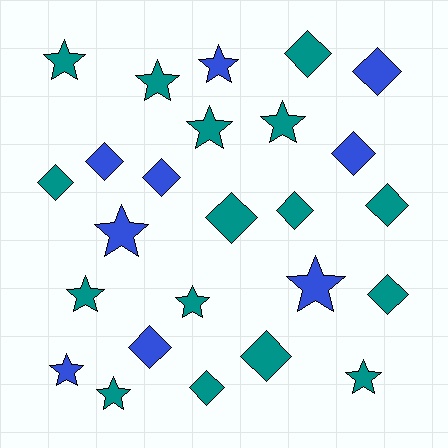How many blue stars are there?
There are 4 blue stars.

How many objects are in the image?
There are 25 objects.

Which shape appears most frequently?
Diamond, with 13 objects.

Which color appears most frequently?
Teal, with 16 objects.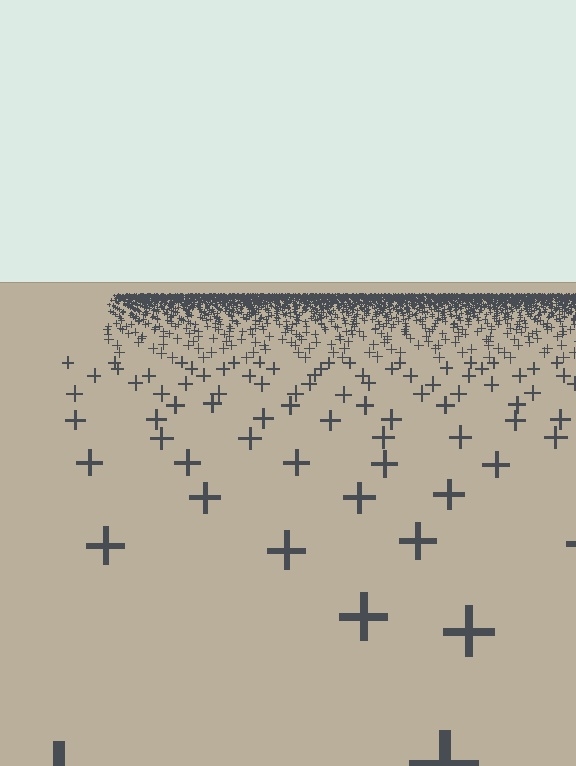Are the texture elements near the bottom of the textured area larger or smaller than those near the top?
Larger. Near the bottom, elements are closer to the viewer and appear at a bigger on-screen size.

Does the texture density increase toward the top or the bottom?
Density increases toward the top.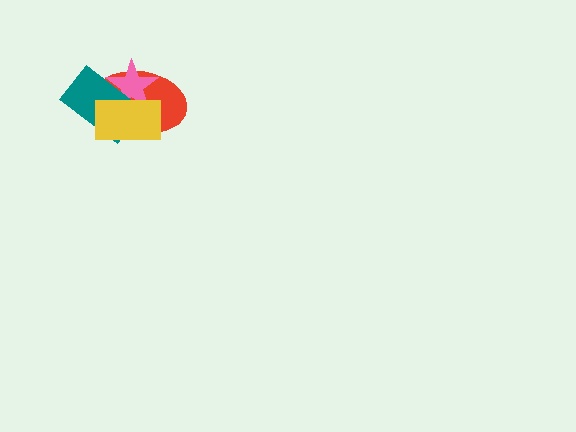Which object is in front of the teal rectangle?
The yellow rectangle is in front of the teal rectangle.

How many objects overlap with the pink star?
3 objects overlap with the pink star.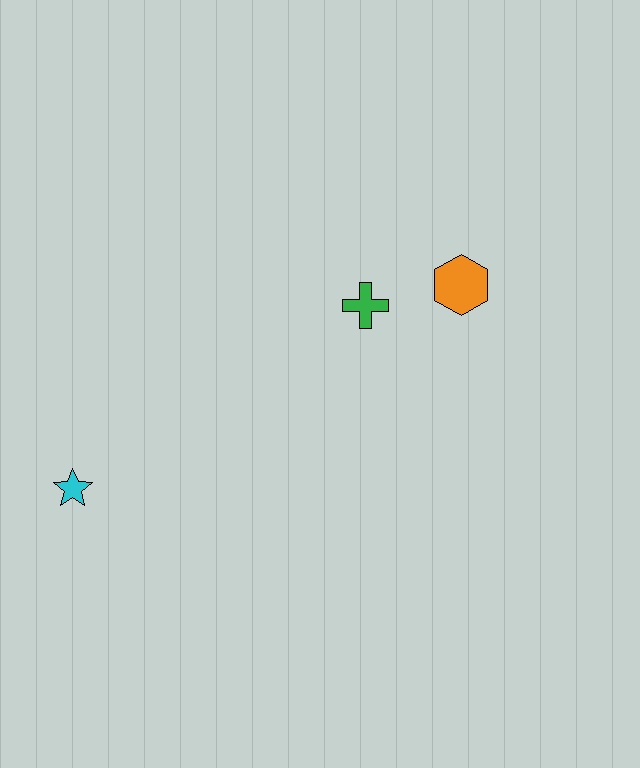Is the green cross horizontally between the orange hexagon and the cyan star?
Yes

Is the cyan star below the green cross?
Yes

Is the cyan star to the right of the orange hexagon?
No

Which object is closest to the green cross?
The orange hexagon is closest to the green cross.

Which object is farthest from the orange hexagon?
The cyan star is farthest from the orange hexagon.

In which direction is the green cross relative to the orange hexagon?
The green cross is to the left of the orange hexagon.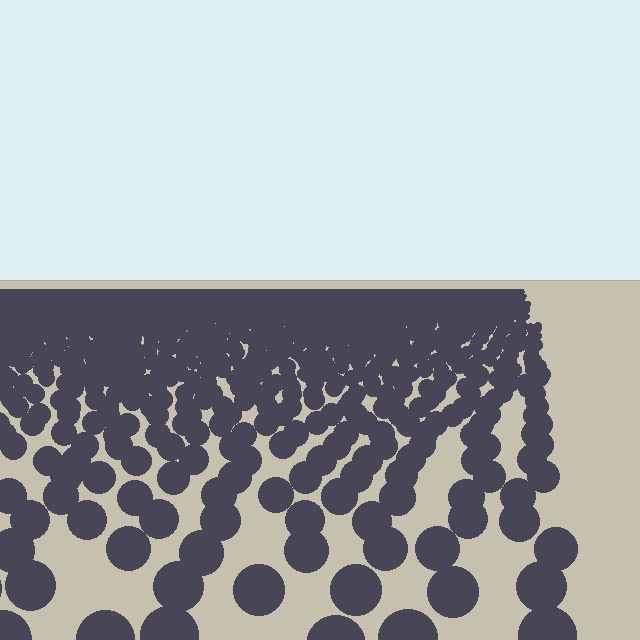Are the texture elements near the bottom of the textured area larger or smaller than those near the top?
Larger. Near the bottom, elements are closer to the viewer and appear at a bigger on-screen size.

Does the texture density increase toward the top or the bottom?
Density increases toward the top.